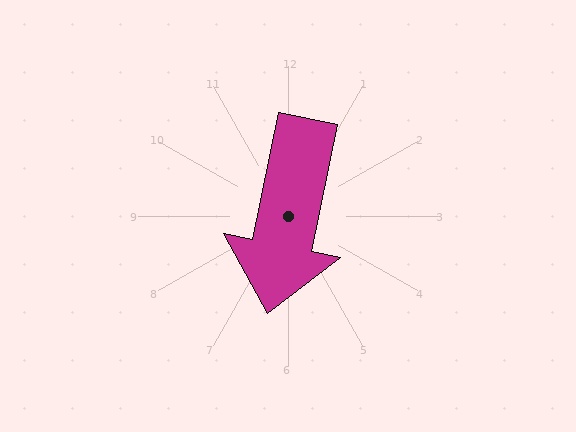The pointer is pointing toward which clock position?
Roughly 6 o'clock.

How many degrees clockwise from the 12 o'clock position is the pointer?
Approximately 192 degrees.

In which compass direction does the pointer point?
South.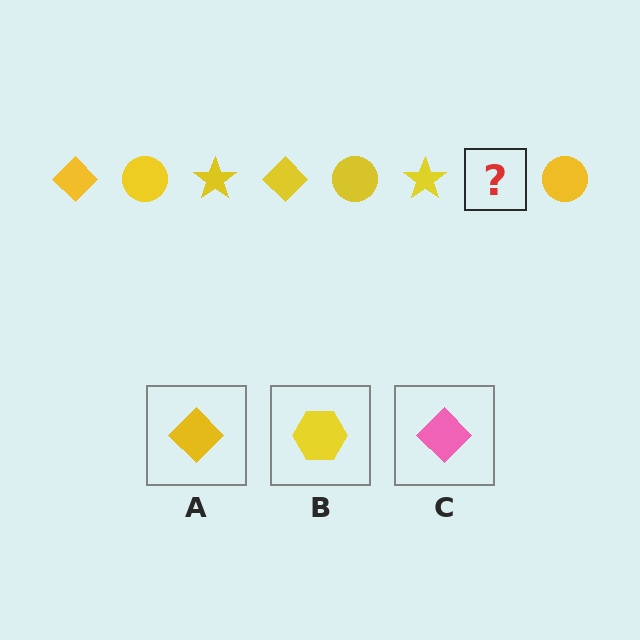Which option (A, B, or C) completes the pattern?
A.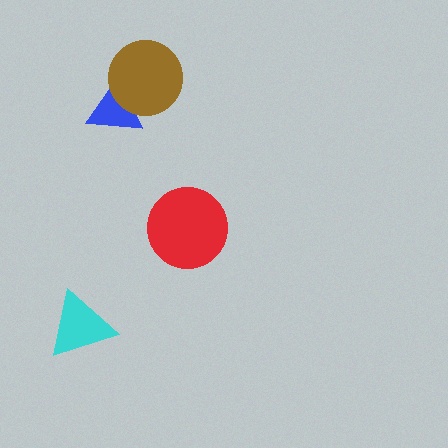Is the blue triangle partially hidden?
Yes, it is partially covered by another shape.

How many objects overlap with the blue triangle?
1 object overlaps with the blue triangle.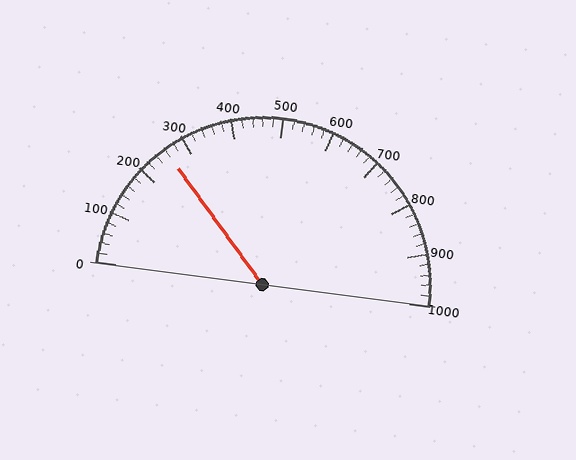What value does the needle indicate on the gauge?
The needle indicates approximately 260.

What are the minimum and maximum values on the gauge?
The gauge ranges from 0 to 1000.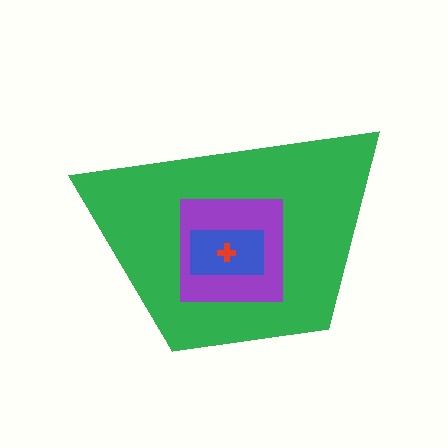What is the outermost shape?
The green trapezoid.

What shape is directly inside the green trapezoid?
The purple square.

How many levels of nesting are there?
4.